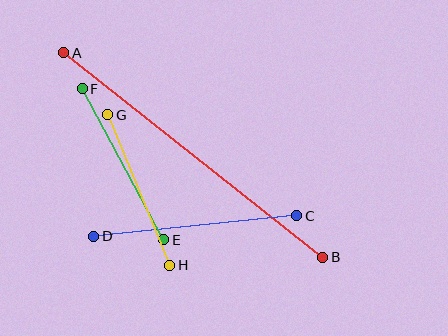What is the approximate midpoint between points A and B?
The midpoint is at approximately (193, 155) pixels.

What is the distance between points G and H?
The distance is approximately 163 pixels.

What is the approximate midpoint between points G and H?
The midpoint is at approximately (139, 190) pixels.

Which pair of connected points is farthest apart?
Points A and B are farthest apart.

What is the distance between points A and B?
The distance is approximately 330 pixels.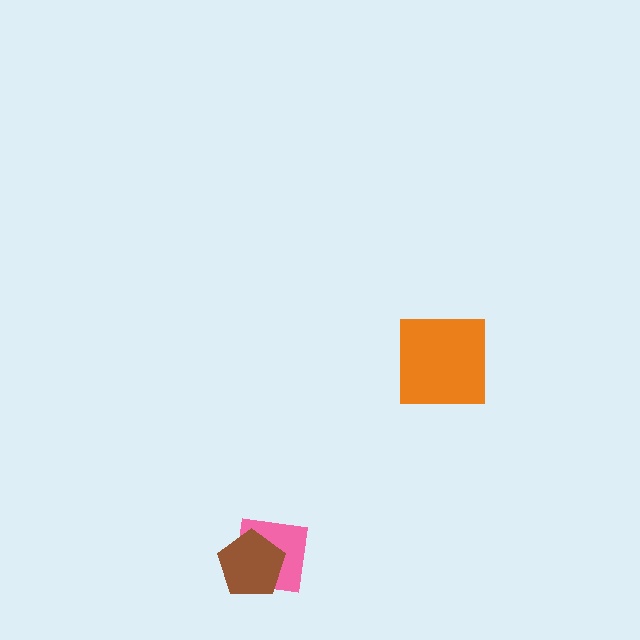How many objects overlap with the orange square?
0 objects overlap with the orange square.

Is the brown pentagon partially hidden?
No, no other shape covers it.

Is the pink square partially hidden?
Yes, it is partially covered by another shape.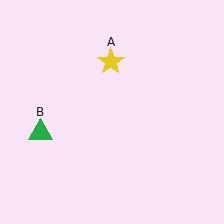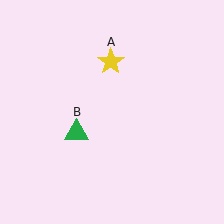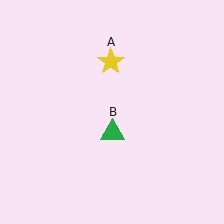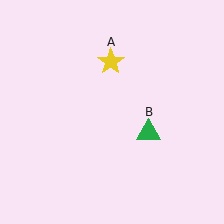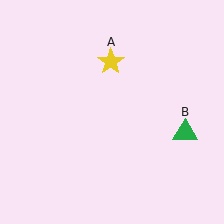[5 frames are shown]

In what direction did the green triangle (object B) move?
The green triangle (object B) moved right.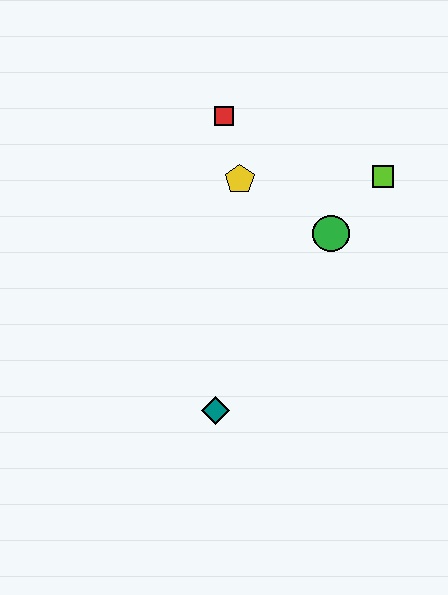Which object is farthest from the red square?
The teal diamond is farthest from the red square.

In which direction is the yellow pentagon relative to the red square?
The yellow pentagon is below the red square.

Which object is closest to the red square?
The yellow pentagon is closest to the red square.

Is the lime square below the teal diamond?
No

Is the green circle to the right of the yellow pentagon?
Yes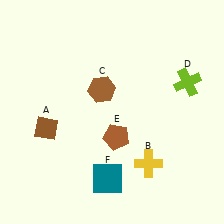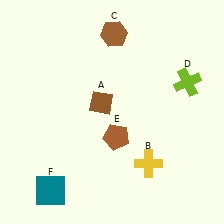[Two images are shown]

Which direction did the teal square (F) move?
The teal square (F) moved left.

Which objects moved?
The objects that moved are: the brown diamond (A), the brown hexagon (C), the teal square (F).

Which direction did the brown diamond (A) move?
The brown diamond (A) moved right.